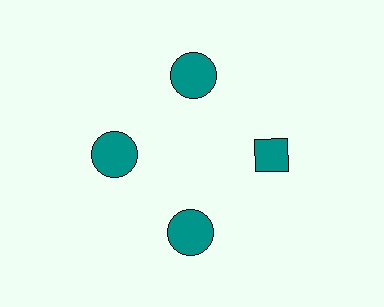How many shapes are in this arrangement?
There are 4 shapes arranged in a ring pattern.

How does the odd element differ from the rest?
It has a different shape: diamond instead of circle.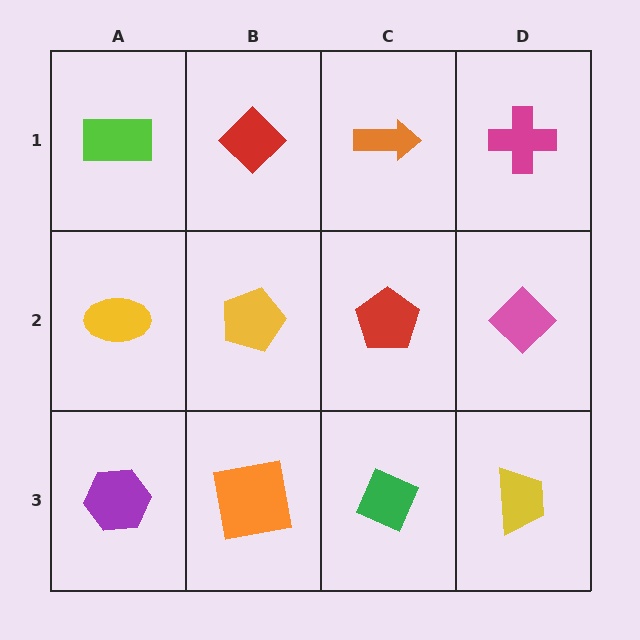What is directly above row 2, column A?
A lime rectangle.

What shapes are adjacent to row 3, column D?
A pink diamond (row 2, column D), a green diamond (row 3, column C).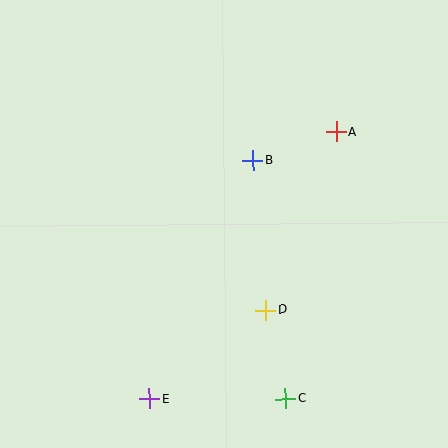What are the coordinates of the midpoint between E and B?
The midpoint between E and B is at (201, 279).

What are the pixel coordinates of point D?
Point D is at (265, 310).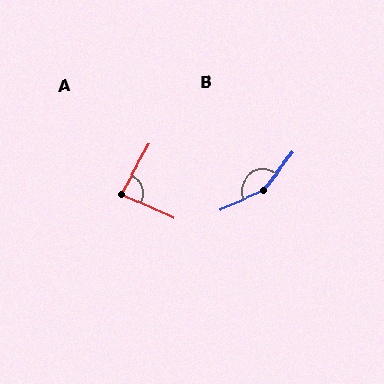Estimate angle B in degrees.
Approximately 152 degrees.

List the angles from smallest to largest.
A (85°), B (152°).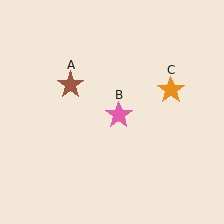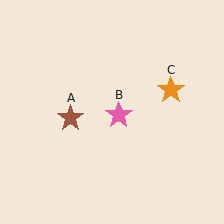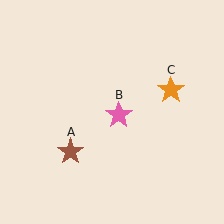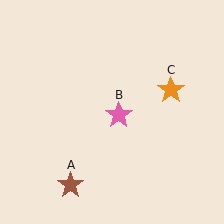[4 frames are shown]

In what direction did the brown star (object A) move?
The brown star (object A) moved down.